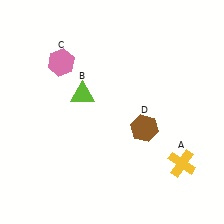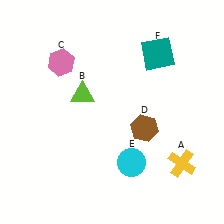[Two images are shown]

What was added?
A cyan circle (E), a teal square (F) were added in Image 2.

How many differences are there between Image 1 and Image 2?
There are 2 differences between the two images.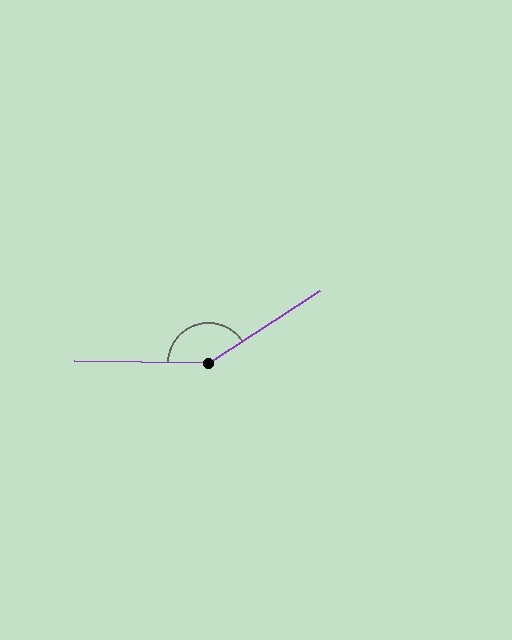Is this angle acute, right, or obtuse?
It is obtuse.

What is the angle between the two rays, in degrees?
Approximately 146 degrees.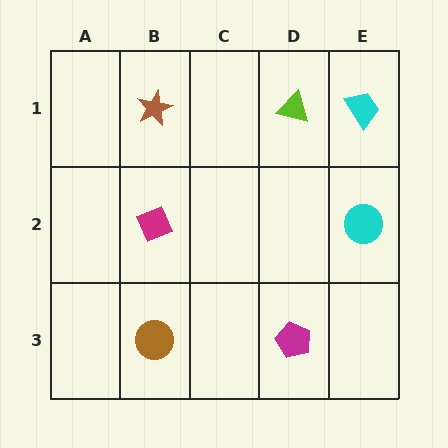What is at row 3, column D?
A magenta pentagon.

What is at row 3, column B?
A brown circle.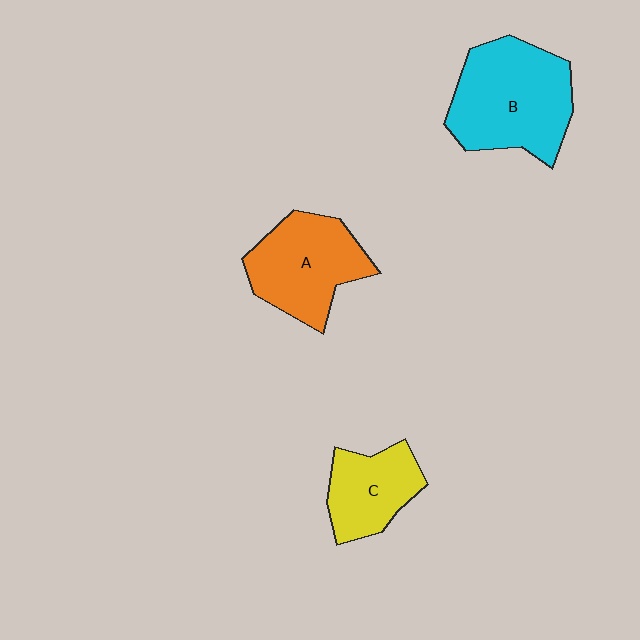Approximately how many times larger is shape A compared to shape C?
Approximately 1.4 times.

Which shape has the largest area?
Shape B (cyan).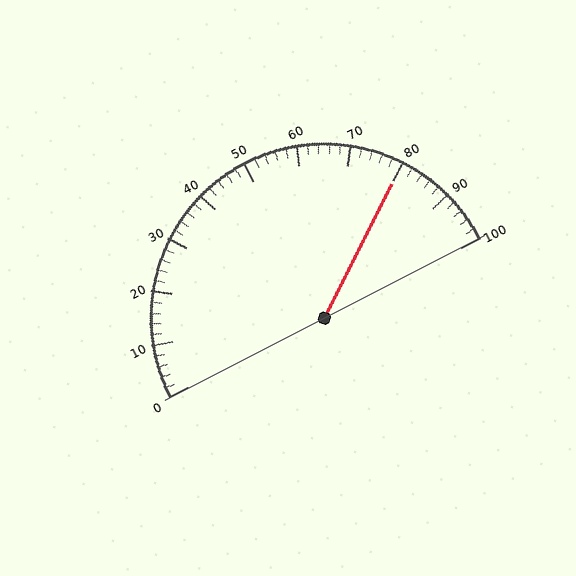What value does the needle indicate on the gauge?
The needle indicates approximately 80.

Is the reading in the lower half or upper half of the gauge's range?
The reading is in the upper half of the range (0 to 100).